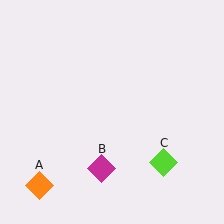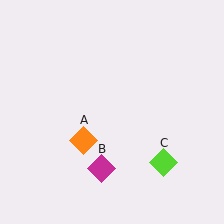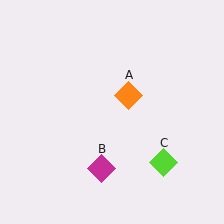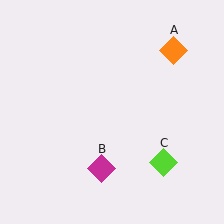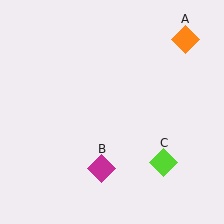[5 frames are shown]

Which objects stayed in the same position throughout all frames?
Magenta diamond (object B) and lime diamond (object C) remained stationary.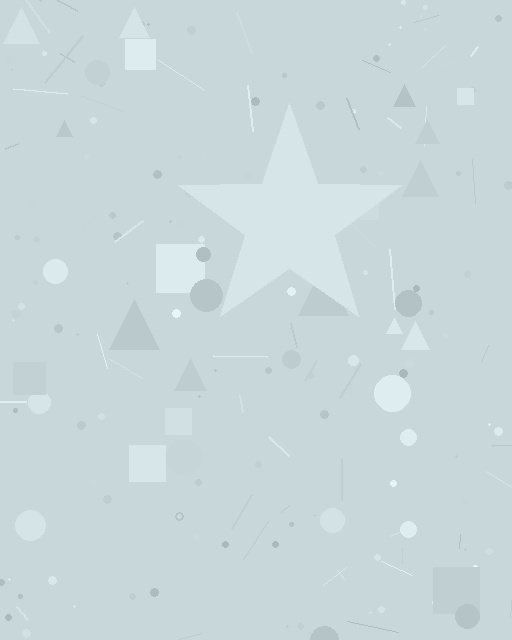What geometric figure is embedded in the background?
A star is embedded in the background.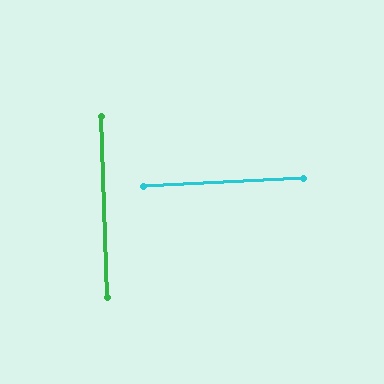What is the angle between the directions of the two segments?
Approximately 89 degrees.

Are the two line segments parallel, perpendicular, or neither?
Perpendicular — they meet at approximately 89°.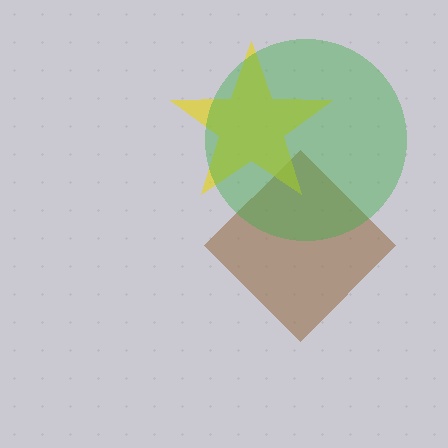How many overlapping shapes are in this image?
There are 3 overlapping shapes in the image.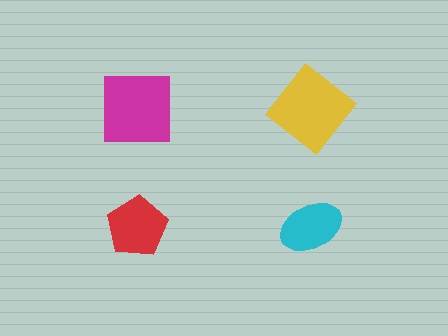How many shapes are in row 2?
2 shapes.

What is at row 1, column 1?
A magenta square.